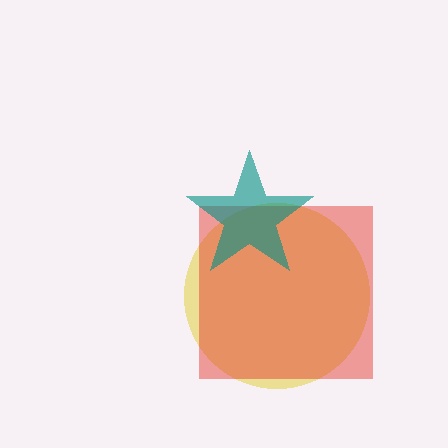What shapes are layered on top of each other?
The layered shapes are: a yellow circle, a red square, a teal star.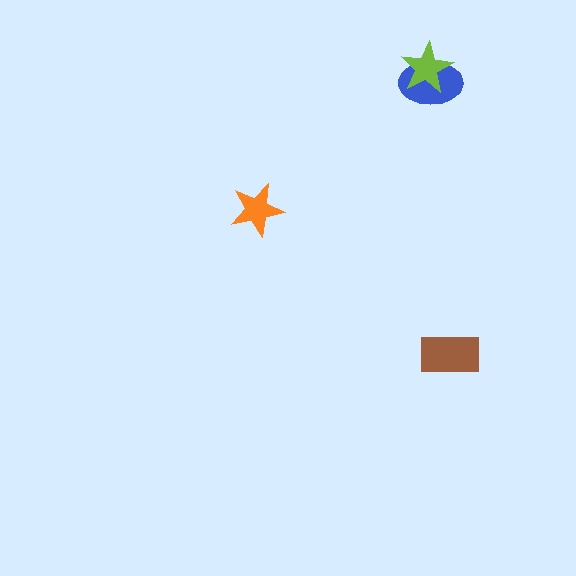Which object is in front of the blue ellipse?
The lime star is in front of the blue ellipse.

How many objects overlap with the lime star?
1 object overlaps with the lime star.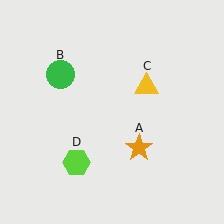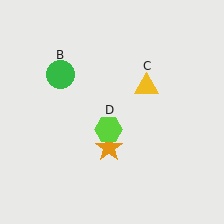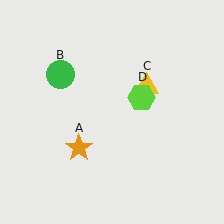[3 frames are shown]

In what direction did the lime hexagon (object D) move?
The lime hexagon (object D) moved up and to the right.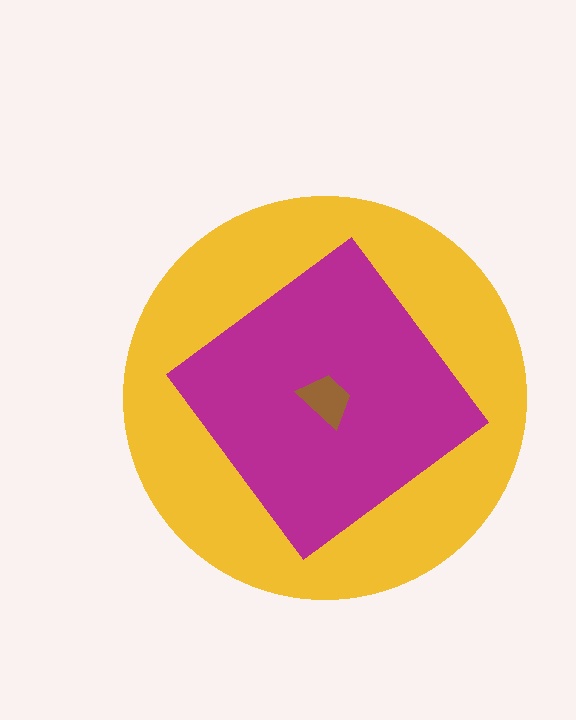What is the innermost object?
The brown trapezoid.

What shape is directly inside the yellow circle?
The magenta diamond.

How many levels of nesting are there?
3.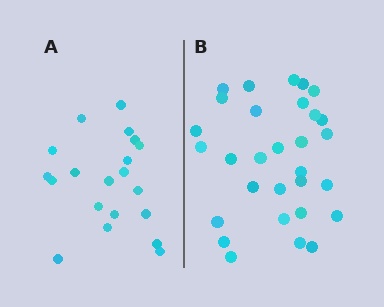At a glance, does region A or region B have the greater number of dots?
Region B (the right region) has more dots.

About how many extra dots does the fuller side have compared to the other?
Region B has roughly 10 or so more dots than region A.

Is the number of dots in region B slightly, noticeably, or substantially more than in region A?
Region B has substantially more. The ratio is roughly 1.5 to 1.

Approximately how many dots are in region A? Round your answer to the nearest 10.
About 20 dots.